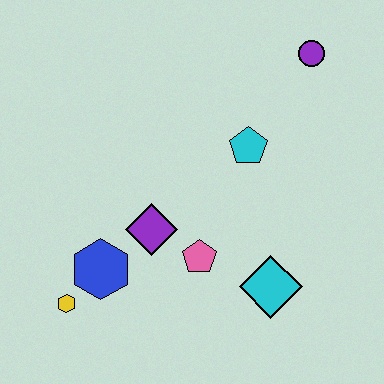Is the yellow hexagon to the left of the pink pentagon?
Yes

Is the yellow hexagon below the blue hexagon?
Yes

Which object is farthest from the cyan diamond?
The purple circle is farthest from the cyan diamond.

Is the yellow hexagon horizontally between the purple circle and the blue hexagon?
No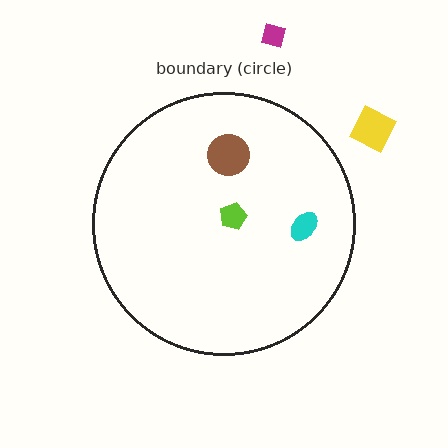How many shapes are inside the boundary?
3 inside, 2 outside.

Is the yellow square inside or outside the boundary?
Outside.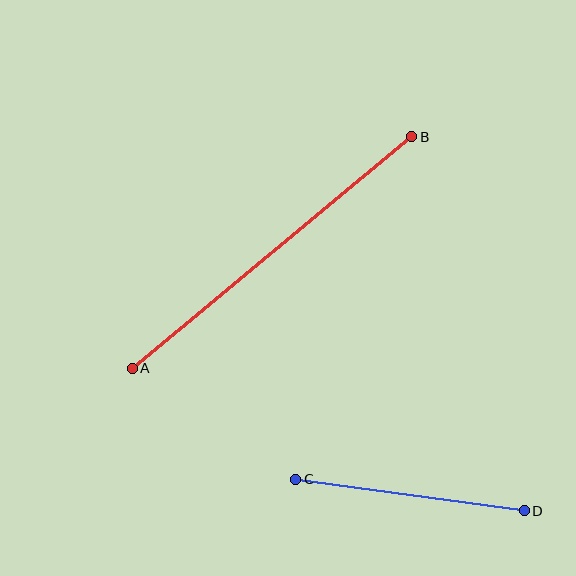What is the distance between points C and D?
The distance is approximately 230 pixels.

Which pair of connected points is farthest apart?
Points A and B are farthest apart.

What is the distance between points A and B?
The distance is approximately 363 pixels.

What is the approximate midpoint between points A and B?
The midpoint is at approximately (272, 253) pixels.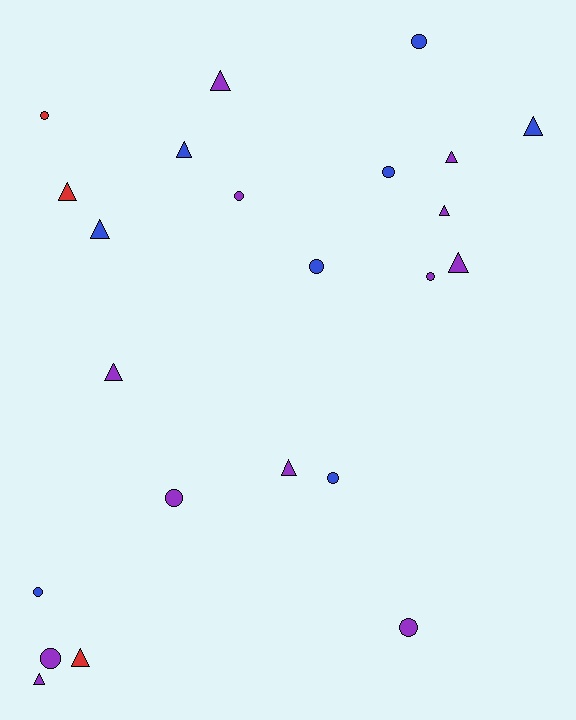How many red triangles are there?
There are 2 red triangles.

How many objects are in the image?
There are 23 objects.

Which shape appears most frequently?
Triangle, with 12 objects.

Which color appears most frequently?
Purple, with 12 objects.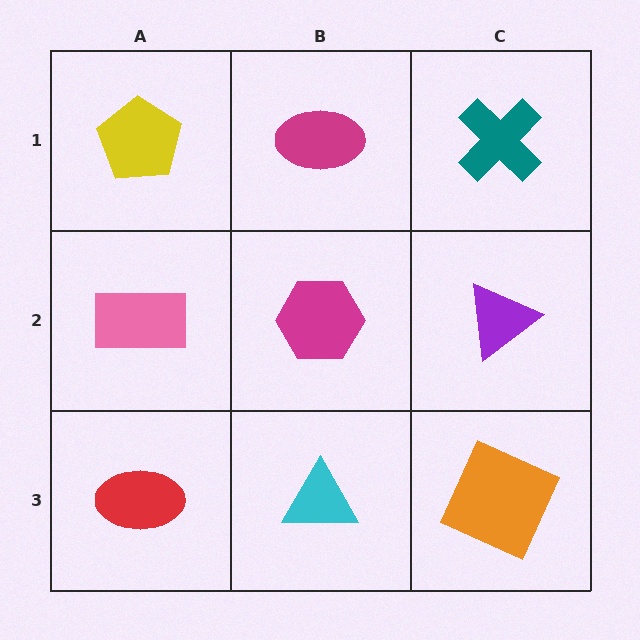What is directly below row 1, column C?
A purple triangle.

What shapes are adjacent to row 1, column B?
A magenta hexagon (row 2, column B), a yellow pentagon (row 1, column A), a teal cross (row 1, column C).